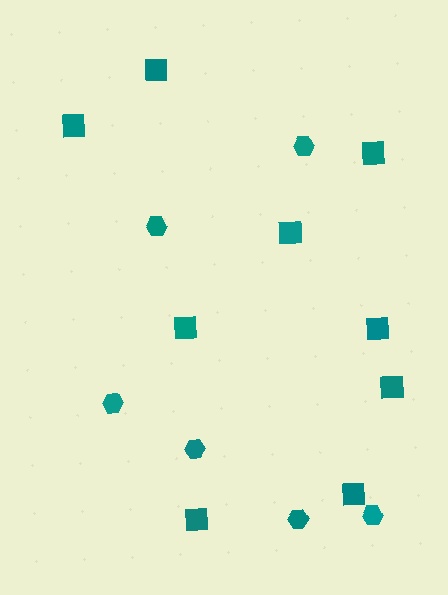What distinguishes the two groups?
There are 2 groups: one group of hexagons (6) and one group of squares (9).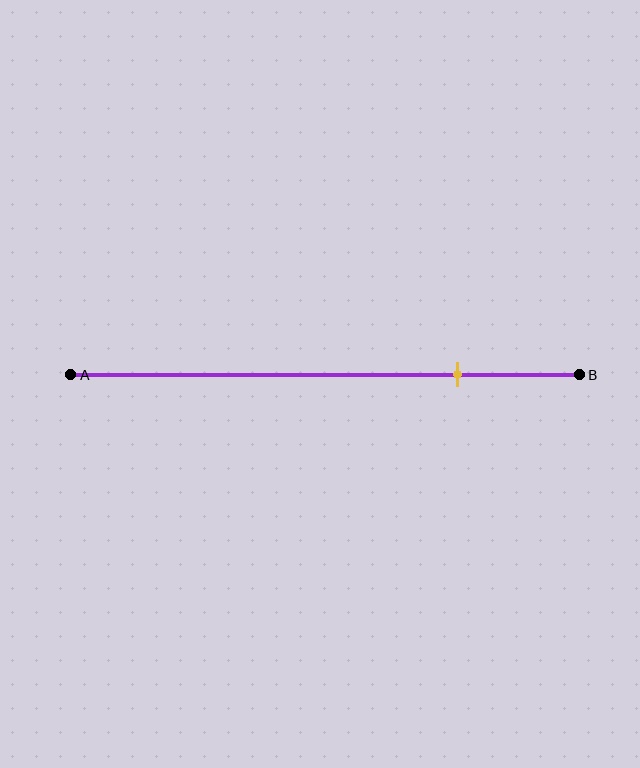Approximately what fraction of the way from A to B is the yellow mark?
The yellow mark is approximately 75% of the way from A to B.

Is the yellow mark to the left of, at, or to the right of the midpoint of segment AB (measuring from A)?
The yellow mark is to the right of the midpoint of segment AB.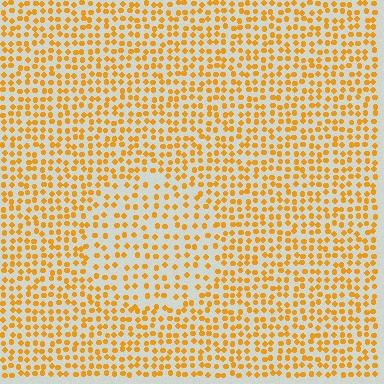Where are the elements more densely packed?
The elements are more densely packed outside the circle boundary.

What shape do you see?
I see a circle.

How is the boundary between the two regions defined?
The boundary is defined by a change in element density (approximately 1.6x ratio). All elements are the same color, size, and shape.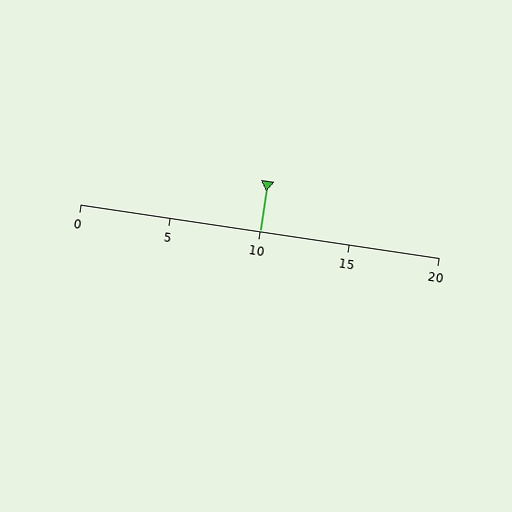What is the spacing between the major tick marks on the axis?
The major ticks are spaced 5 apart.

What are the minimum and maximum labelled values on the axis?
The axis runs from 0 to 20.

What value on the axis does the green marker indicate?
The marker indicates approximately 10.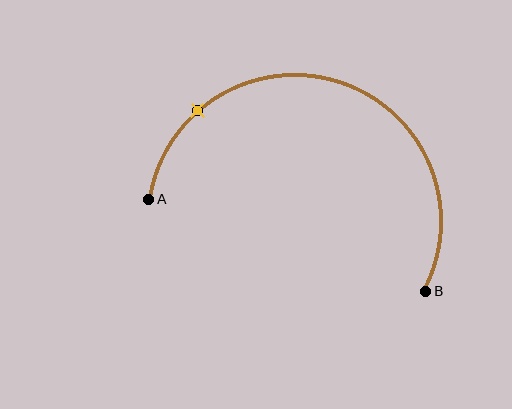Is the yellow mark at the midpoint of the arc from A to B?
No. The yellow mark lies on the arc but is closer to endpoint A. The arc midpoint would be at the point on the curve equidistant along the arc from both A and B.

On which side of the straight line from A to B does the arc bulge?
The arc bulges above the straight line connecting A and B.